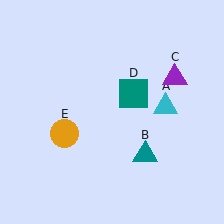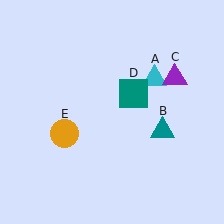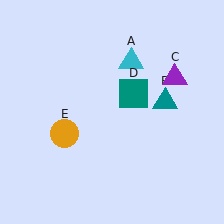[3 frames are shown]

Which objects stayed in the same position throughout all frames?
Purple triangle (object C) and teal square (object D) and orange circle (object E) remained stationary.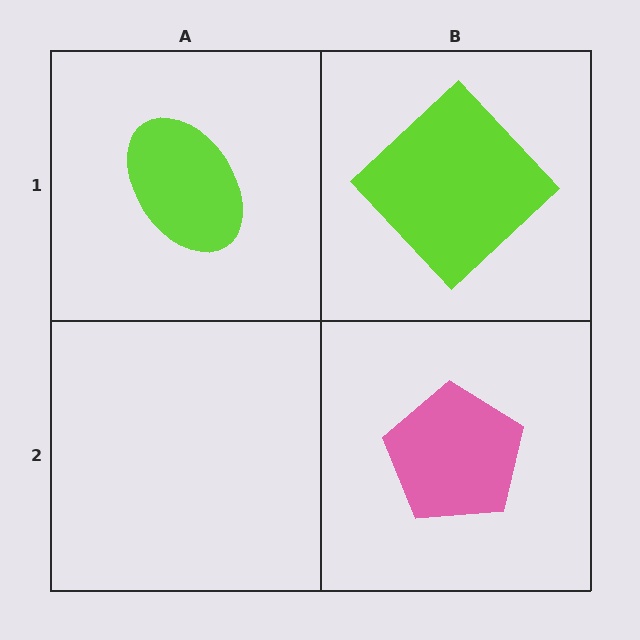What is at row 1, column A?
A lime ellipse.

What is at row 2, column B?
A pink pentagon.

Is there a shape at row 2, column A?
No, that cell is empty.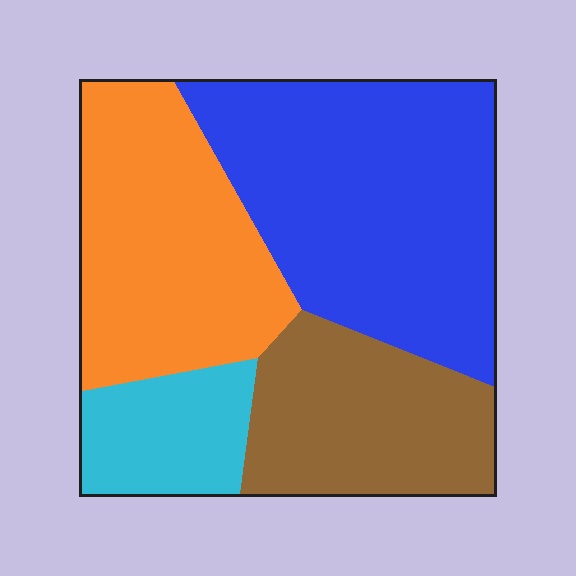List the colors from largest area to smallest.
From largest to smallest: blue, orange, brown, cyan.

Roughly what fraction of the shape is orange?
Orange takes up about one quarter (1/4) of the shape.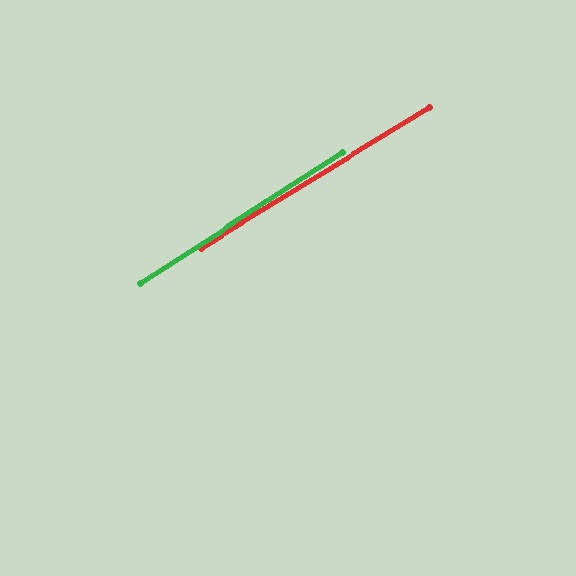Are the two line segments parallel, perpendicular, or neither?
Parallel — their directions differ by only 1.4°.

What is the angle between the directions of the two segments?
Approximately 1 degree.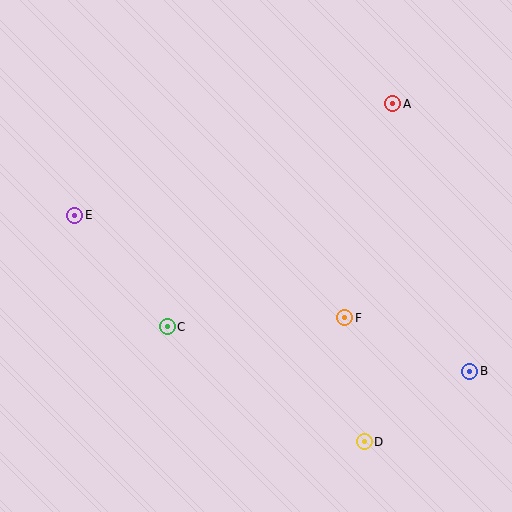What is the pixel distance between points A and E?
The distance between A and E is 337 pixels.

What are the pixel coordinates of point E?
Point E is at (75, 215).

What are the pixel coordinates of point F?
Point F is at (345, 318).